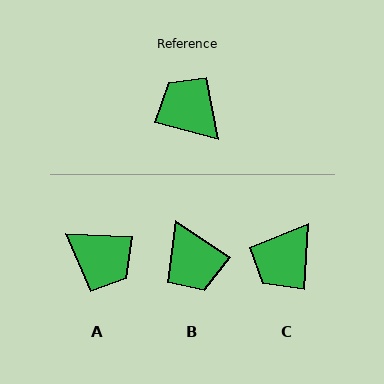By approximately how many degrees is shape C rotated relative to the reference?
Approximately 101 degrees counter-clockwise.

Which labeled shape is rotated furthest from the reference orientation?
A, about 168 degrees away.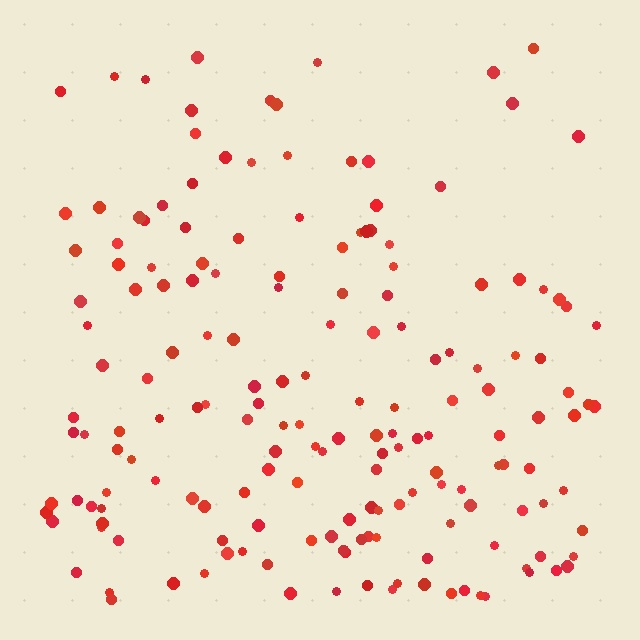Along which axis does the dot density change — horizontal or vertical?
Vertical.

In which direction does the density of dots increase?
From top to bottom, with the bottom side densest.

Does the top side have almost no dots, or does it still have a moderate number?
Still a moderate number, just noticeably fewer than the bottom.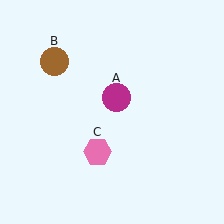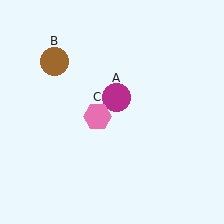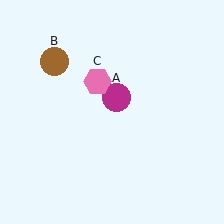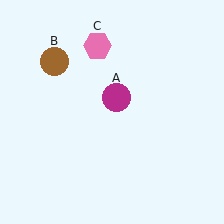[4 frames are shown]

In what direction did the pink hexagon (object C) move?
The pink hexagon (object C) moved up.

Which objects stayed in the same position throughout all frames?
Magenta circle (object A) and brown circle (object B) remained stationary.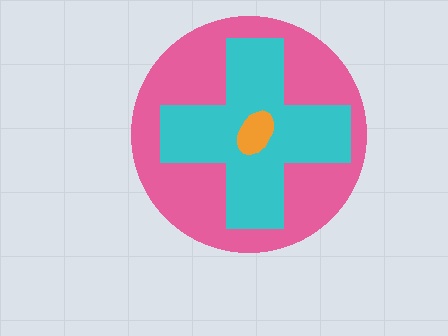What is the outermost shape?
The pink circle.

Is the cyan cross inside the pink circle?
Yes.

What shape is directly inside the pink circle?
The cyan cross.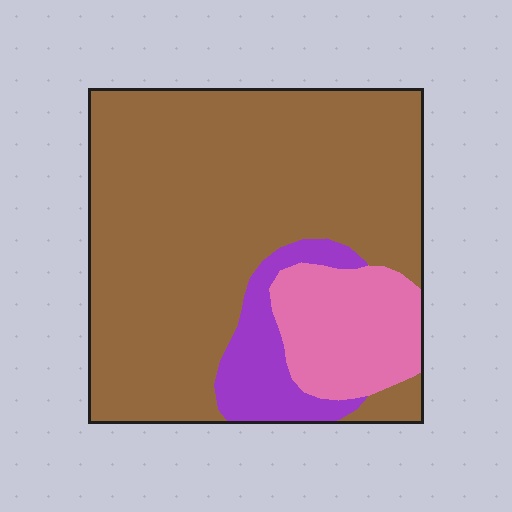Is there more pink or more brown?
Brown.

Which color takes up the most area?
Brown, at roughly 75%.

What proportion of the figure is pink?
Pink takes up about one sixth (1/6) of the figure.